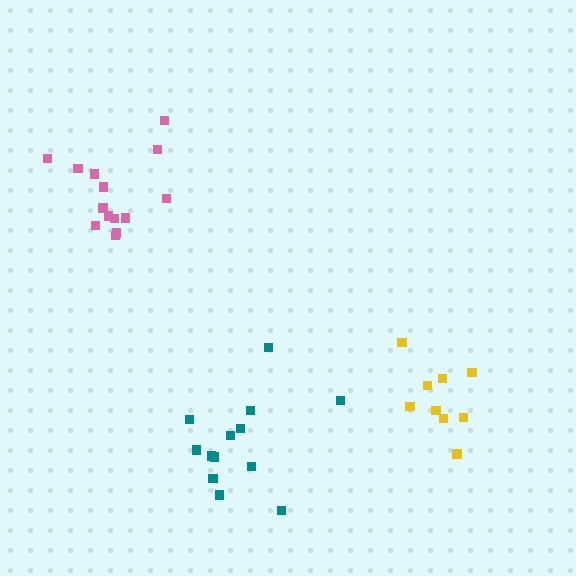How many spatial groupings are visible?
There are 3 spatial groupings.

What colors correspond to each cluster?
The clusters are colored: yellow, pink, teal.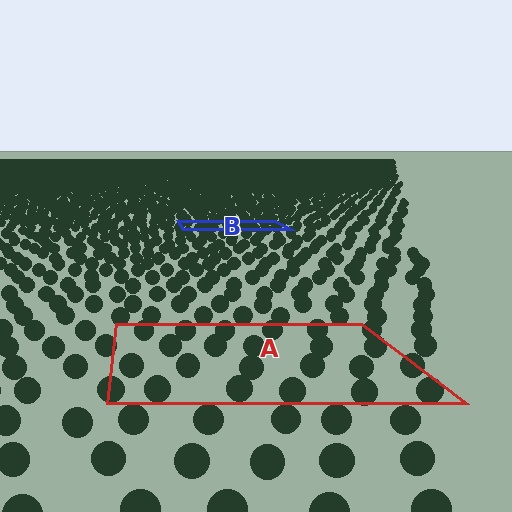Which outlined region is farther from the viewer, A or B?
Region B is farther from the viewer — the texture elements inside it appear smaller and more densely packed.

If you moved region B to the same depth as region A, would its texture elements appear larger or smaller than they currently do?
They would appear larger. At a closer depth, the same texture elements are projected at a bigger on-screen size.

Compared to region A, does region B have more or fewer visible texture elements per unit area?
Region B has more texture elements per unit area — they are packed more densely because it is farther away.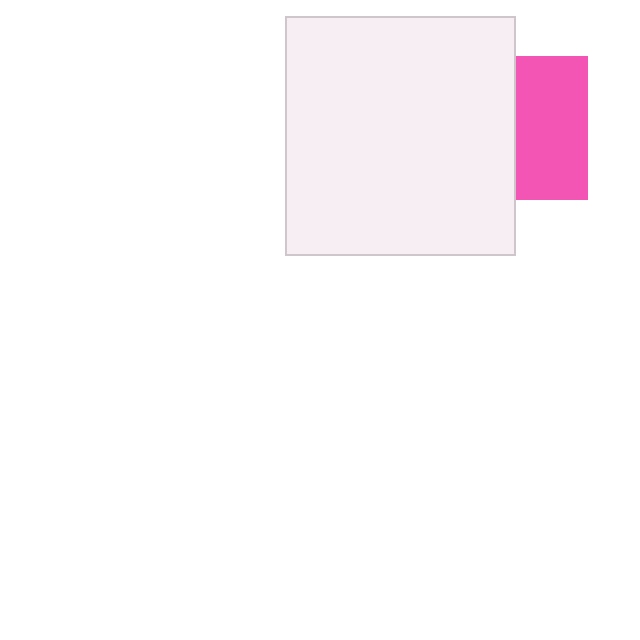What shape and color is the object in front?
The object in front is a white rectangle.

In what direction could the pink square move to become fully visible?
The pink square could move right. That would shift it out from behind the white rectangle entirely.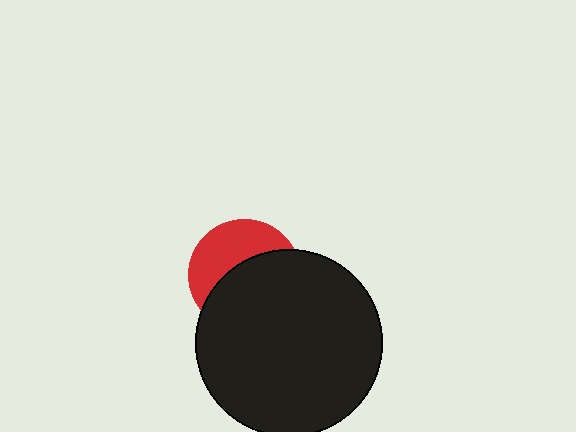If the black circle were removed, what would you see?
You would see the complete red circle.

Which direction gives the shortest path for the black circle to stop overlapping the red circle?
Moving down gives the shortest separation.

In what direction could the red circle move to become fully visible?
The red circle could move up. That would shift it out from behind the black circle entirely.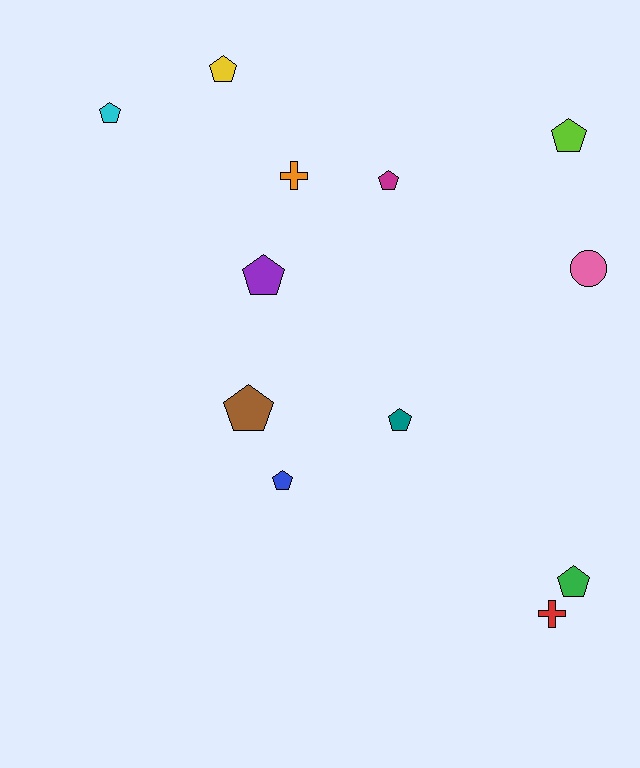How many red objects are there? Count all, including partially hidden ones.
There is 1 red object.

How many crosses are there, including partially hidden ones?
There are 2 crosses.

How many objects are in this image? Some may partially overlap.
There are 12 objects.